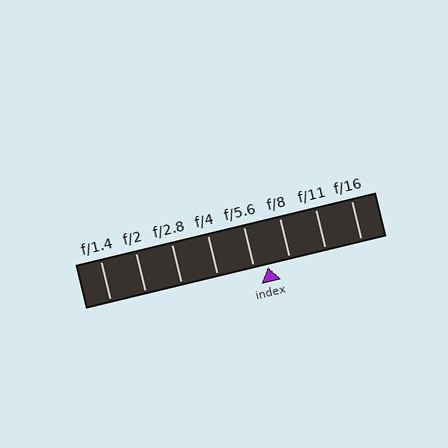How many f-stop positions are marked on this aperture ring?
There are 8 f-stop positions marked.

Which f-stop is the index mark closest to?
The index mark is closest to f/5.6.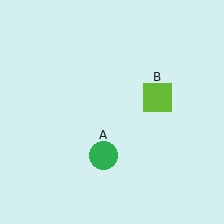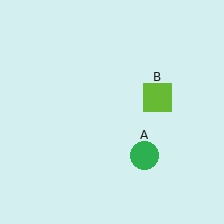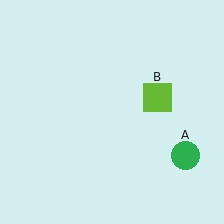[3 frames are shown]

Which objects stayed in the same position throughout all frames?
Lime square (object B) remained stationary.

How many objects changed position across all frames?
1 object changed position: green circle (object A).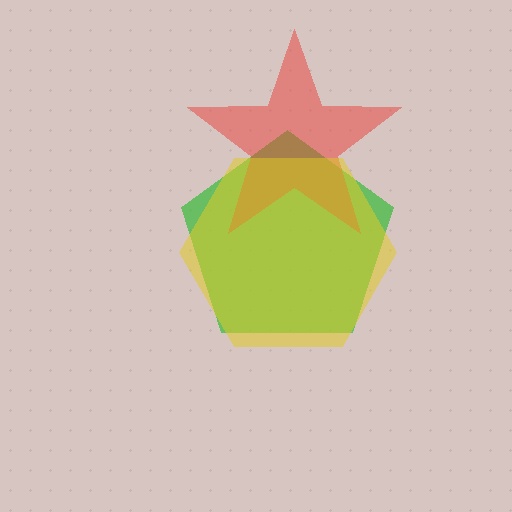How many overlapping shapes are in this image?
There are 3 overlapping shapes in the image.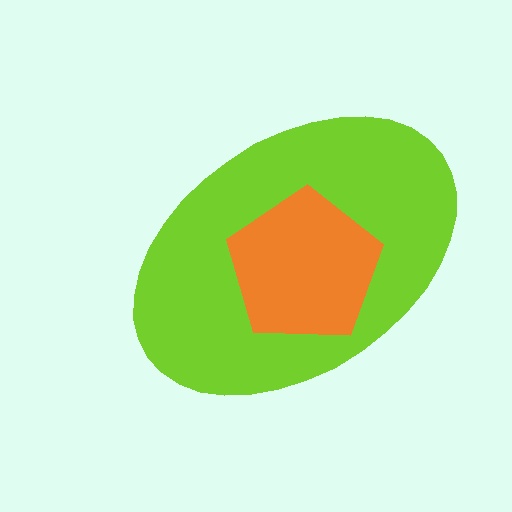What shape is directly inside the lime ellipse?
The orange pentagon.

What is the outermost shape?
The lime ellipse.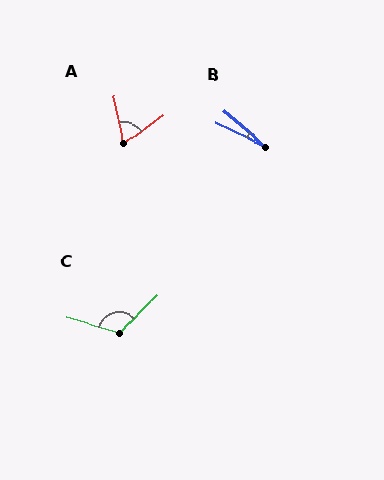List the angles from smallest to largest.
B (15°), A (66°), C (119°).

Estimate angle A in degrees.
Approximately 66 degrees.